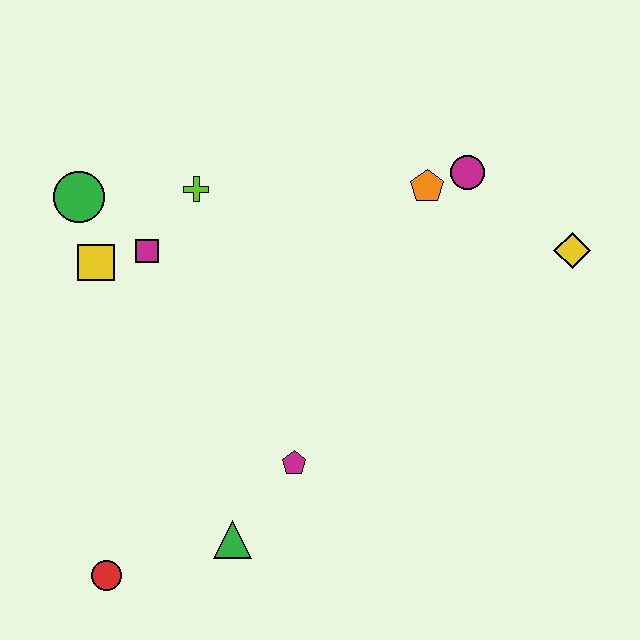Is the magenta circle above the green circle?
Yes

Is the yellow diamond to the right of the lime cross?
Yes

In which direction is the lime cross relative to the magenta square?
The lime cross is above the magenta square.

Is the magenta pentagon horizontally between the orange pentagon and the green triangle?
Yes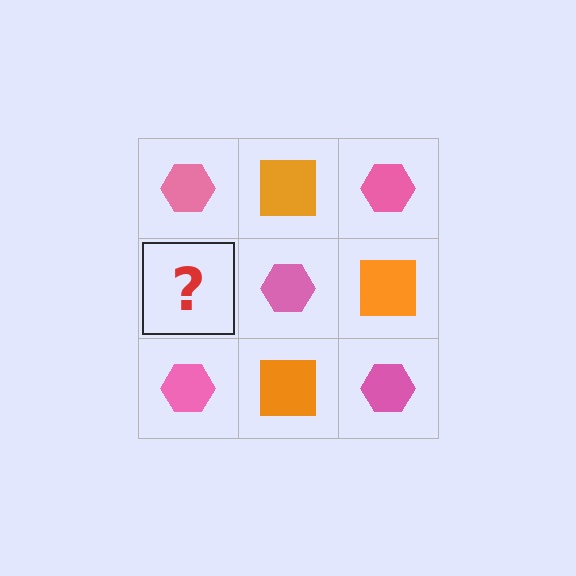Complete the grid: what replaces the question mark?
The question mark should be replaced with an orange square.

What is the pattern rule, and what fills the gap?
The rule is that it alternates pink hexagon and orange square in a checkerboard pattern. The gap should be filled with an orange square.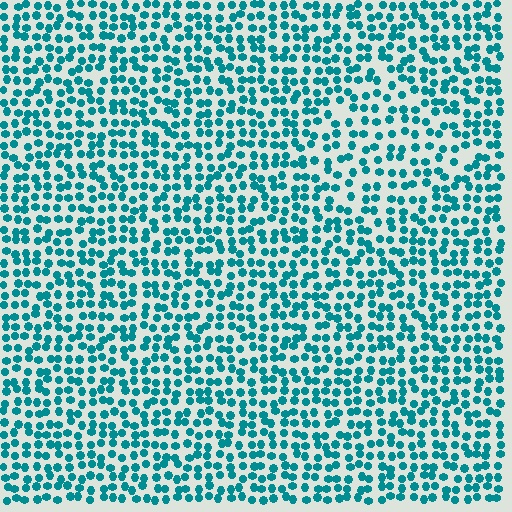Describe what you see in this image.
The image contains small teal elements arranged at two different densities. A diamond-shaped region is visible where the elements are less densely packed than the surrounding area.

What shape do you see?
I see a diamond.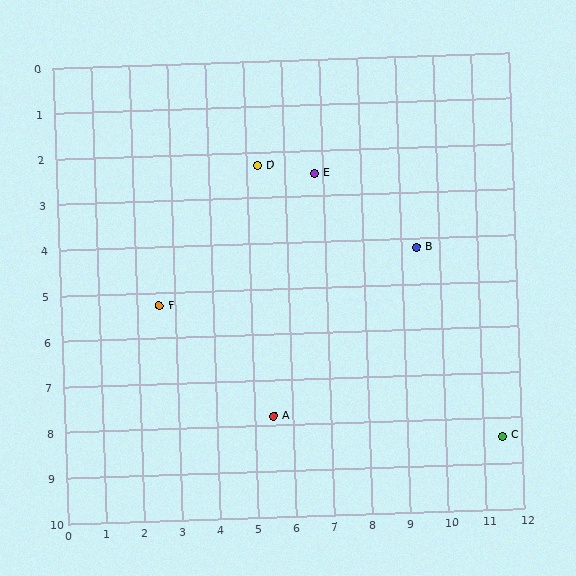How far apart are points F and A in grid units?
Points F and A are about 3.8 grid units apart.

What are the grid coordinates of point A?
Point A is at approximately (5.5, 7.8).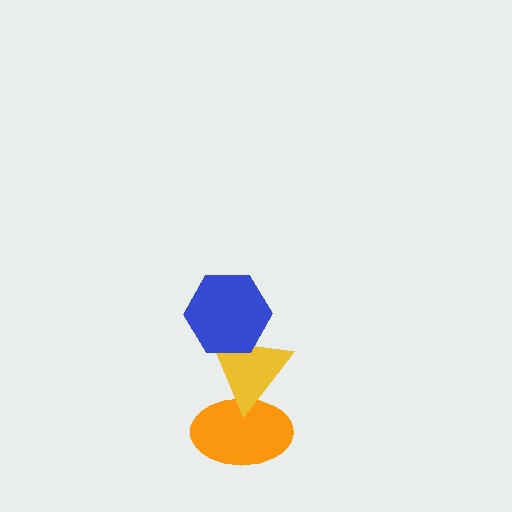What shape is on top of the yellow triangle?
The blue hexagon is on top of the yellow triangle.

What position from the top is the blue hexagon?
The blue hexagon is 1st from the top.